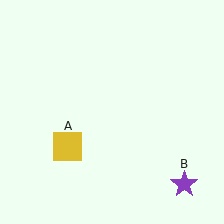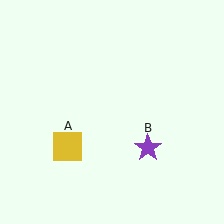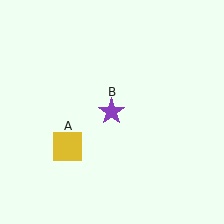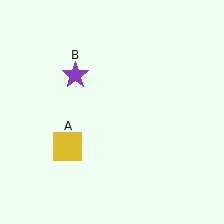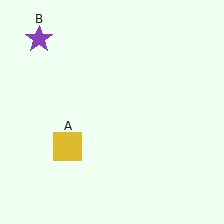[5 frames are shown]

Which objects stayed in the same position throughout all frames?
Yellow square (object A) remained stationary.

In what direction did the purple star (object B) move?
The purple star (object B) moved up and to the left.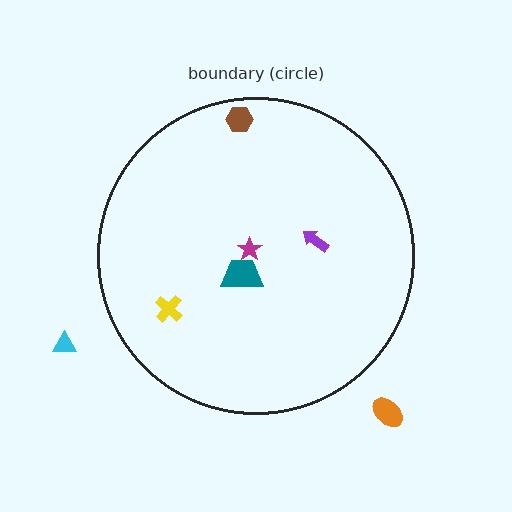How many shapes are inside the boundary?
5 inside, 2 outside.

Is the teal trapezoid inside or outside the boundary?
Inside.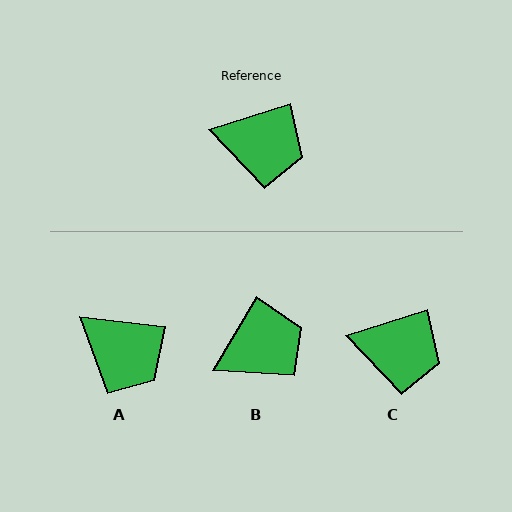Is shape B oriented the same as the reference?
No, it is off by about 42 degrees.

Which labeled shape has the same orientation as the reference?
C.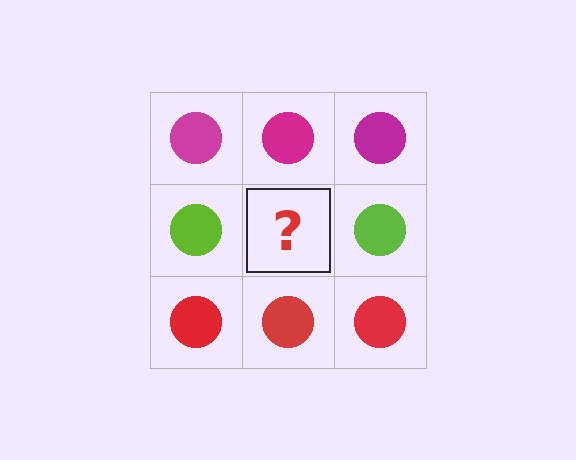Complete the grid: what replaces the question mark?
The question mark should be replaced with a lime circle.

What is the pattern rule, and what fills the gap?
The rule is that each row has a consistent color. The gap should be filled with a lime circle.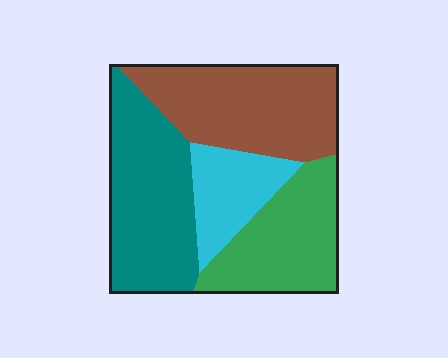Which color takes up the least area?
Cyan, at roughly 15%.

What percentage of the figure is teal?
Teal takes up about one third (1/3) of the figure.